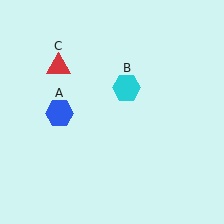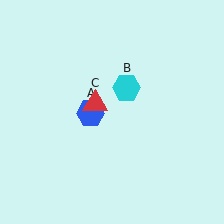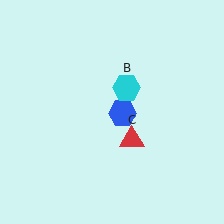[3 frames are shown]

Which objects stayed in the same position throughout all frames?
Cyan hexagon (object B) remained stationary.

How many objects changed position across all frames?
2 objects changed position: blue hexagon (object A), red triangle (object C).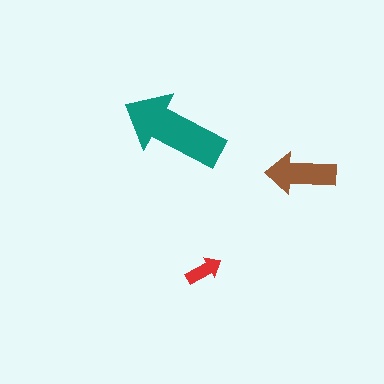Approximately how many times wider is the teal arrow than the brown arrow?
About 1.5 times wider.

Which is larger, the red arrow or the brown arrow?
The brown one.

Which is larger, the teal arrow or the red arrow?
The teal one.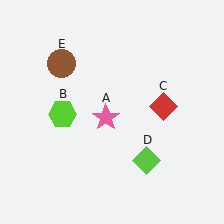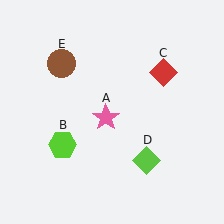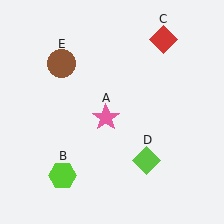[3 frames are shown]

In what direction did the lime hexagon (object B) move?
The lime hexagon (object B) moved down.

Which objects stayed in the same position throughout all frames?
Pink star (object A) and lime diamond (object D) and brown circle (object E) remained stationary.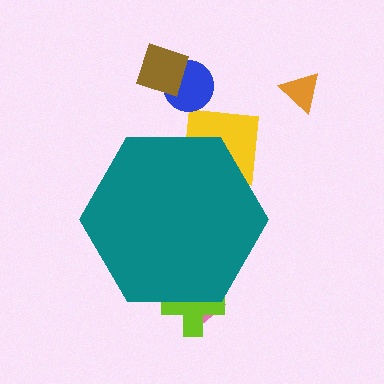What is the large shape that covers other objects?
A teal hexagon.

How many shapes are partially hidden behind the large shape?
3 shapes are partially hidden.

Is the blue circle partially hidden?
No, the blue circle is fully visible.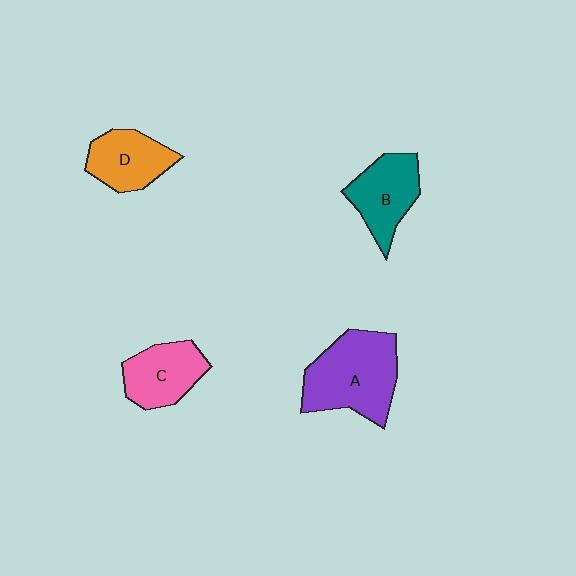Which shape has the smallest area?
Shape D (orange).